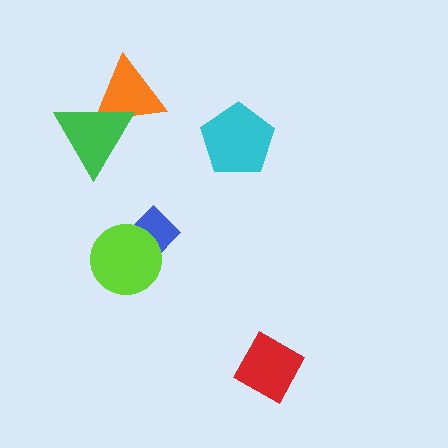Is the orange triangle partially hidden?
Yes, it is partially covered by another shape.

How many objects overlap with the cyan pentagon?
0 objects overlap with the cyan pentagon.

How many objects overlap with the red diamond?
0 objects overlap with the red diamond.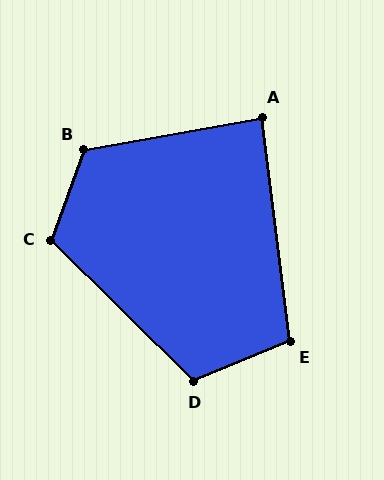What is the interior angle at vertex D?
Approximately 113 degrees (obtuse).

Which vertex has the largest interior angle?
B, at approximately 120 degrees.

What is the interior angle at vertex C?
Approximately 115 degrees (obtuse).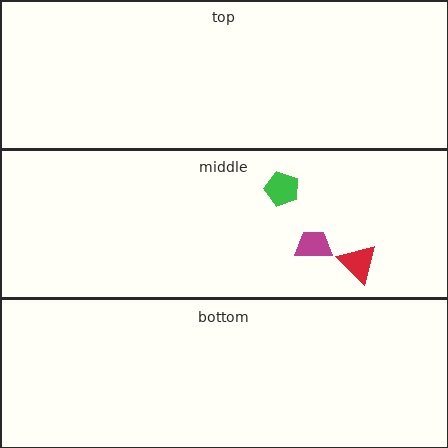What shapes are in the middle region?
The red triangle, the green pentagon, the magenta trapezoid.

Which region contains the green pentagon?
The middle region.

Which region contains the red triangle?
The middle region.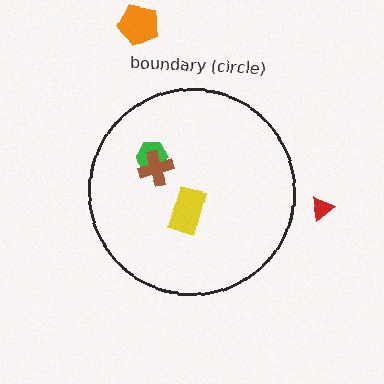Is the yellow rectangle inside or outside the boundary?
Inside.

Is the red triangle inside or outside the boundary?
Outside.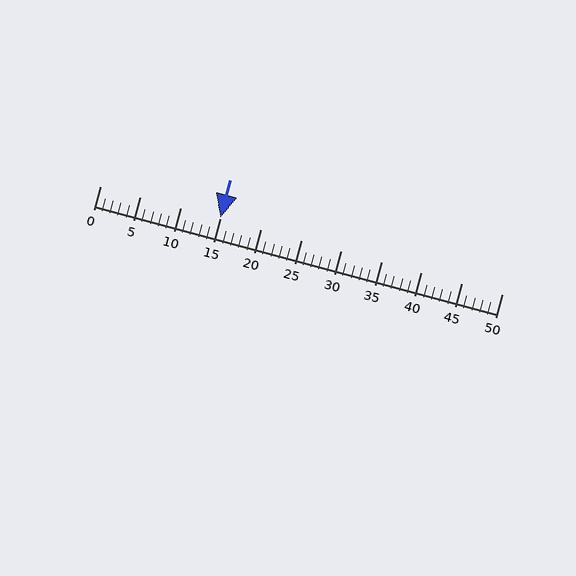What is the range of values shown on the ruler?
The ruler shows values from 0 to 50.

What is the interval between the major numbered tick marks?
The major tick marks are spaced 5 units apart.